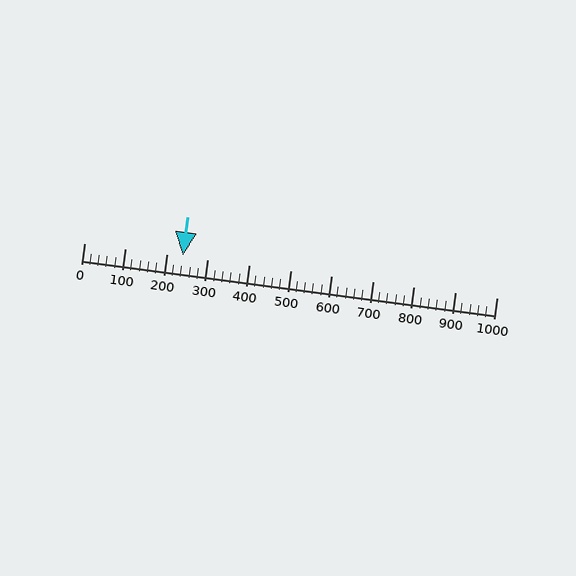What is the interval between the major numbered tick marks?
The major tick marks are spaced 100 units apart.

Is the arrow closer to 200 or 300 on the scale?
The arrow is closer to 200.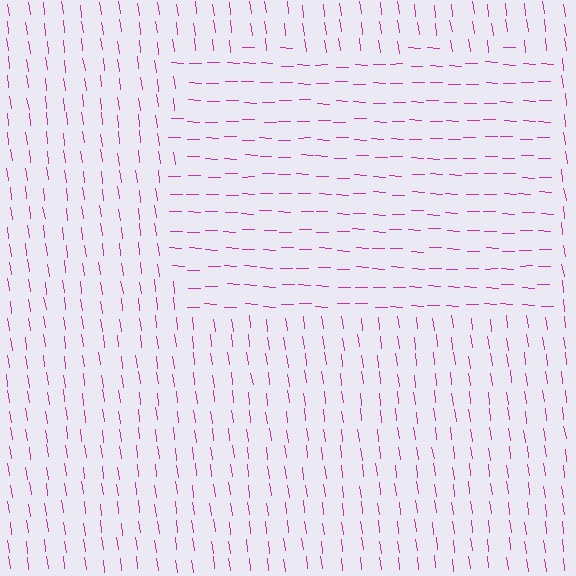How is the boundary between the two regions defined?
The boundary is defined purely by a change in line orientation (approximately 80 degrees difference). All lines are the same color and thickness.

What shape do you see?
I see a rectangle.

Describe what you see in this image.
The image is filled with small magenta line segments. A rectangle region in the image has lines oriented differently from the surrounding lines, creating a visible texture boundary.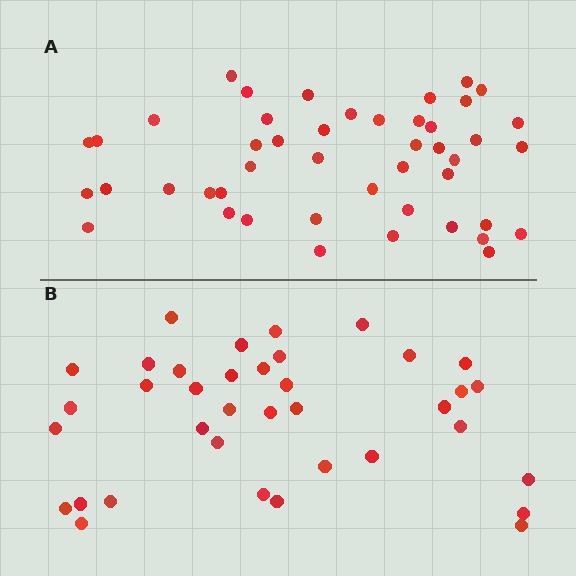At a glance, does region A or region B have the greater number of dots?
Region A (the top region) has more dots.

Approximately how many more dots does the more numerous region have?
Region A has roughly 8 or so more dots than region B.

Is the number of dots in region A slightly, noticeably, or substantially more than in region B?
Region A has only slightly more — the two regions are fairly close. The ratio is roughly 1.2 to 1.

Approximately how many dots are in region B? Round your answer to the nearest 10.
About 40 dots. (The exact count is 37, which rounds to 40.)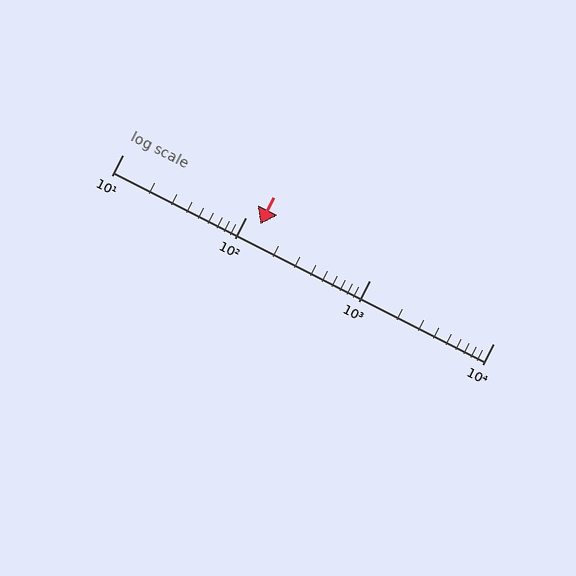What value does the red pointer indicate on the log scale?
The pointer indicates approximately 130.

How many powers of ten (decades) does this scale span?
The scale spans 3 decades, from 10 to 10000.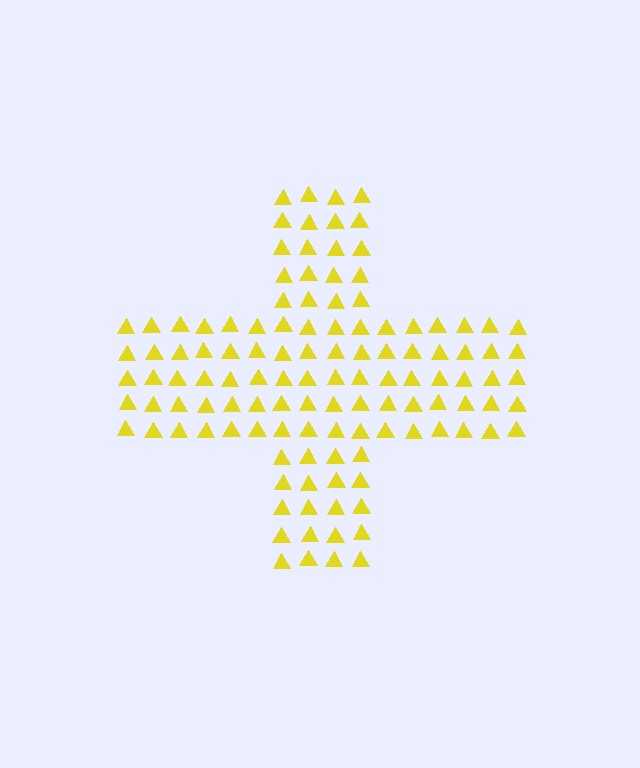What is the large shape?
The large shape is a cross.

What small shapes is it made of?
It is made of small triangles.